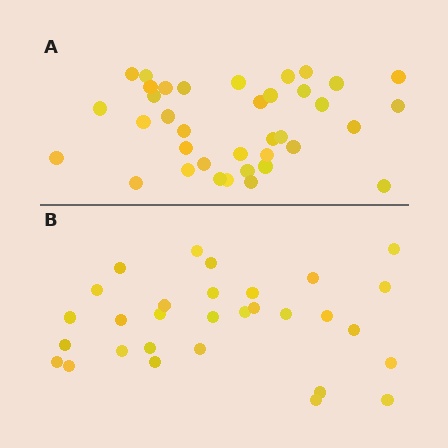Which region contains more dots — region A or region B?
Region A (the top region) has more dots.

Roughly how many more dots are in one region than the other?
Region A has roughly 8 or so more dots than region B.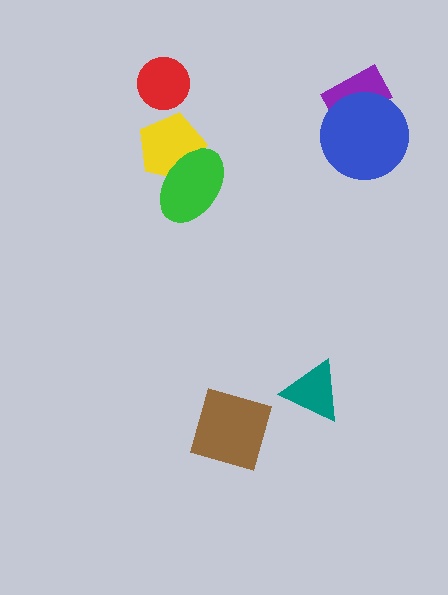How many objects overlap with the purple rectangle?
1 object overlaps with the purple rectangle.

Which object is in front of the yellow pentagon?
The green ellipse is in front of the yellow pentagon.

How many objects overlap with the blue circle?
1 object overlaps with the blue circle.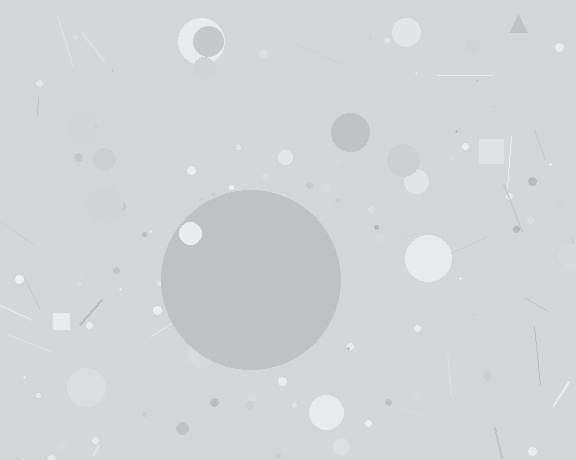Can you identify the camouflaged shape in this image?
The camouflaged shape is a circle.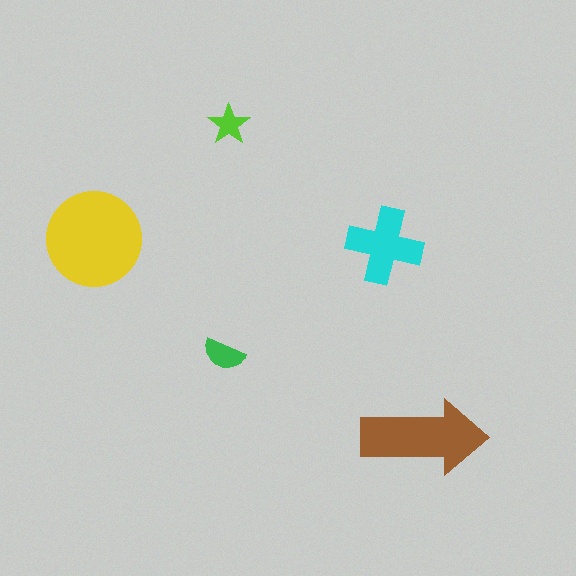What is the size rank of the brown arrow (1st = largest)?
2nd.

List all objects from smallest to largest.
The lime star, the green semicircle, the cyan cross, the brown arrow, the yellow circle.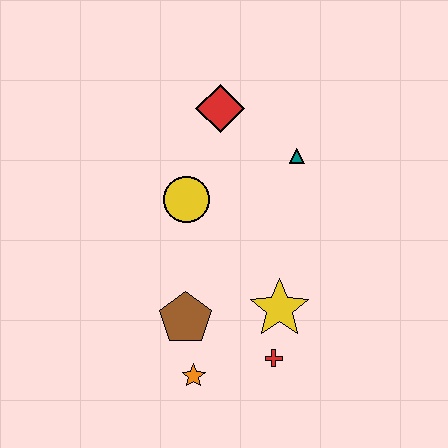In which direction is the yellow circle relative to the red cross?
The yellow circle is above the red cross.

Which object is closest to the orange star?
The brown pentagon is closest to the orange star.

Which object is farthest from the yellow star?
The red diamond is farthest from the yellow star.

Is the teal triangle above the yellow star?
Yes